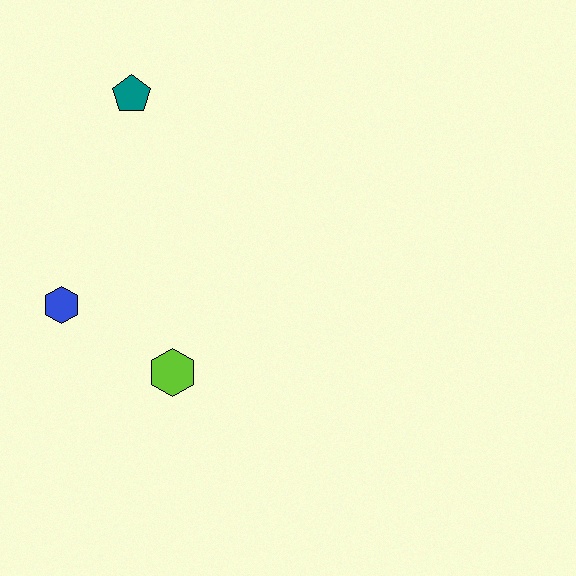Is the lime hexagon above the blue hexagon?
No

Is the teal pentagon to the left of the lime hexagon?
Yes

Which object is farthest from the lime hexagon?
The teal pentagon is farthest from the lime hexagon.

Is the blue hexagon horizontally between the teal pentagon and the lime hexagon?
No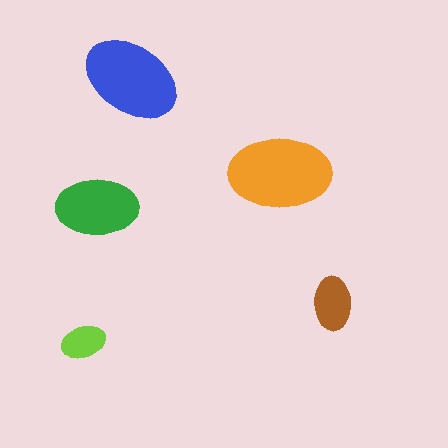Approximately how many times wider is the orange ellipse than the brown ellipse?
About 2 times wider.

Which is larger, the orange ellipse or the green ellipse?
The orange one.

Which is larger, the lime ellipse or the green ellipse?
The green one.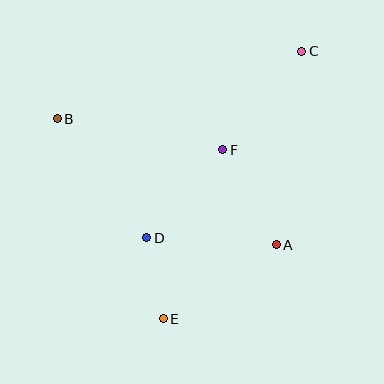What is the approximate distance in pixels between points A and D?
The distance between A and D is approximately 130 pixels.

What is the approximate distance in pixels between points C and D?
The distance between C and D is approximately 242 pixels.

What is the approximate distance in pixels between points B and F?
The distance between B and F is approximately 168 pixels.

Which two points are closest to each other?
Points D and E are closest to each other.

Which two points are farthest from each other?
Points C and E are farthest from each other.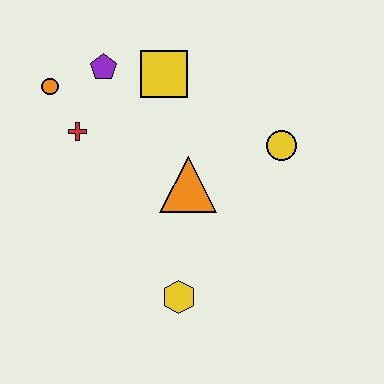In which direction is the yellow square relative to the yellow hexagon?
The yellow square is above the yellow hexagon.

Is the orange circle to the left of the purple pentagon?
Yes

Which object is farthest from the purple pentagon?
The yellow hexagon is farthest from the purple pentagon.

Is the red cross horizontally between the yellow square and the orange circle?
Yes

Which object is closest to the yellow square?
The purple pentagon is closest to the yellow square.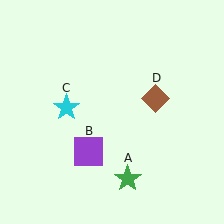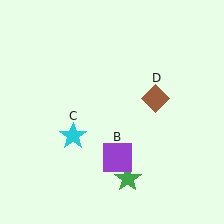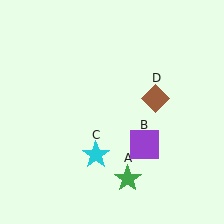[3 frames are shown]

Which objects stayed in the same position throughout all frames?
Green star (object A) and brown diamond (object D) remained stationary.